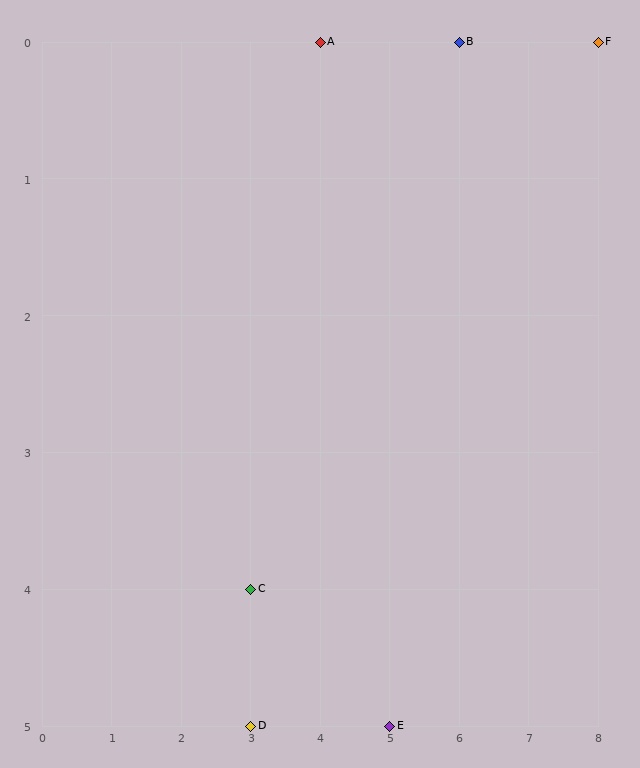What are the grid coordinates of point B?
Point B is at grid coordinates (6, 0).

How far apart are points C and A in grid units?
Points C and A are 1 column and 4 rows apart (about 4.1 grid units diagonally).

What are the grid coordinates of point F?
Point F is at grid coordinates (8, 0).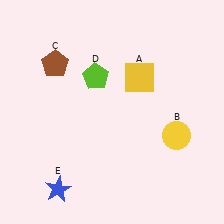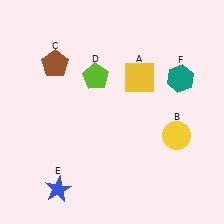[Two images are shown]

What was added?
A teal hexagon (F) was added in Image 2.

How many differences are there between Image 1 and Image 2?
There is 1 difference between the two images.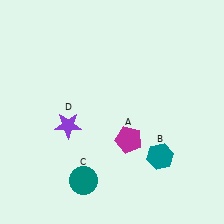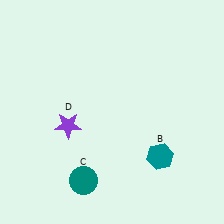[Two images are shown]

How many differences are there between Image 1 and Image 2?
There is 1 difference between the two images.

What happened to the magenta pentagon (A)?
The magenta pentagon (A) was removed in Image 2. It was in the bottom-right area of Image 1.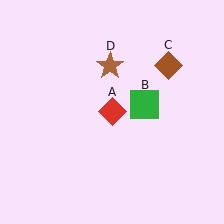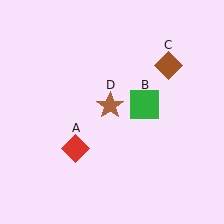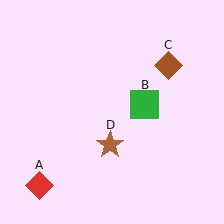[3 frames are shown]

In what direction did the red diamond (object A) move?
The red diamond (object A) moved down and to the left.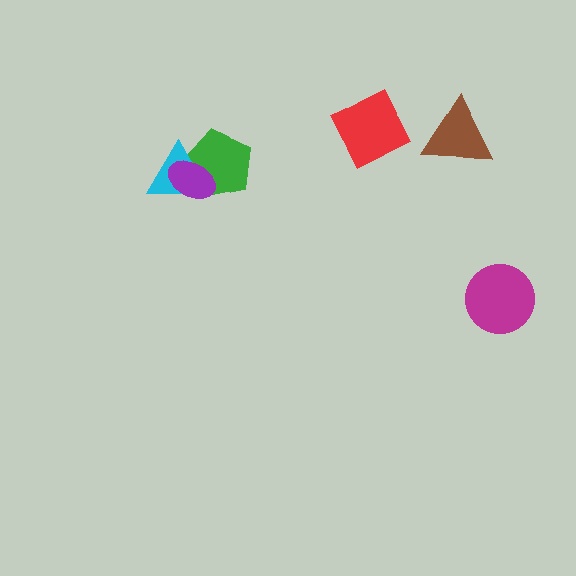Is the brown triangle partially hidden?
No, no other shape covers it.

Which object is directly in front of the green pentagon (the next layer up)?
The cyan triangle is directly in front of the green pentagon.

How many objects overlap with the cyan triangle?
2 objects overlap with the cyan triangle.